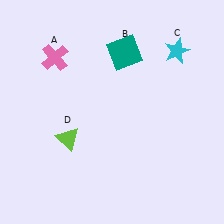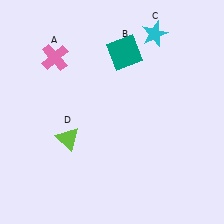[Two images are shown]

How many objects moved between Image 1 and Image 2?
1 object moved between the two images.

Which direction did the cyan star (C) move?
The cyan star (C) moved left.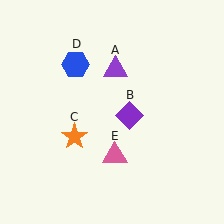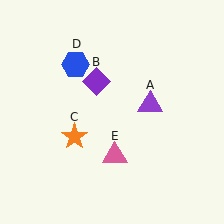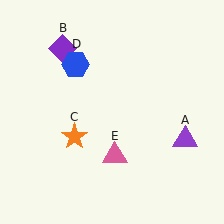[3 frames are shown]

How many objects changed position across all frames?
2 objects changed position: purple triangle (object A), purple diamond (object B).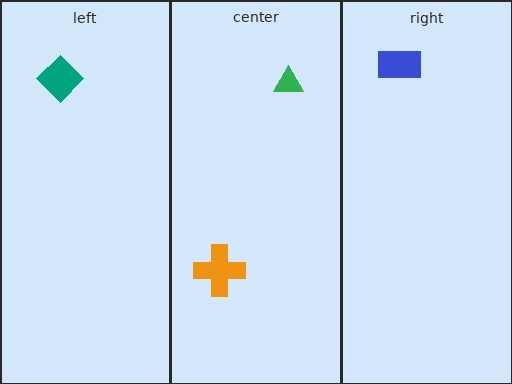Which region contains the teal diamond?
The left region.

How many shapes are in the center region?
2.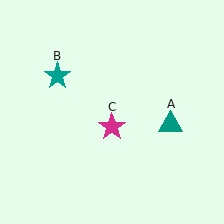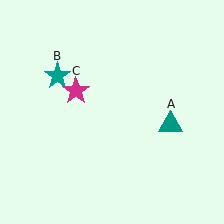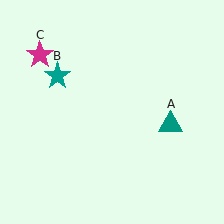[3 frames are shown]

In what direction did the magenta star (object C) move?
The magenta star (object C) moved up and to the left.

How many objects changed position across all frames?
1 object changed position: magenta star (object C).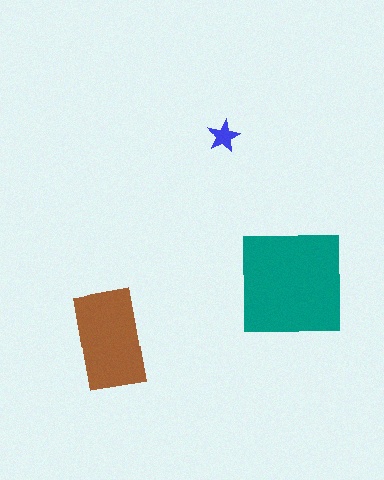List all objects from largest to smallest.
The teal square, the brown rectangle, the blue star.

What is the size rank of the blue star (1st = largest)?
3rd.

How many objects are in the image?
There are 3 objects in the image.